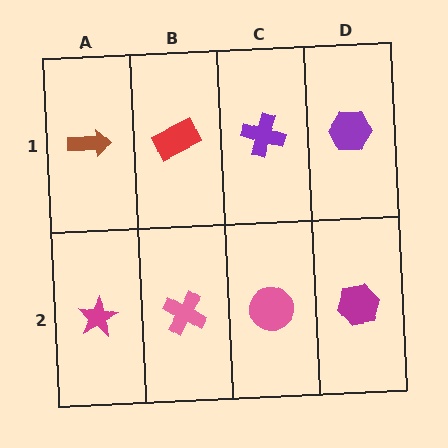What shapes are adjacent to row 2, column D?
A purple hexagon (row 1, column D), a pink circle (row 2, column C).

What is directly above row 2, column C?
A purple cross.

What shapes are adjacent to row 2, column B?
A red rectangle (row 1, column B), a magenta star (row 2, column A), a pink circle (row 2, column C).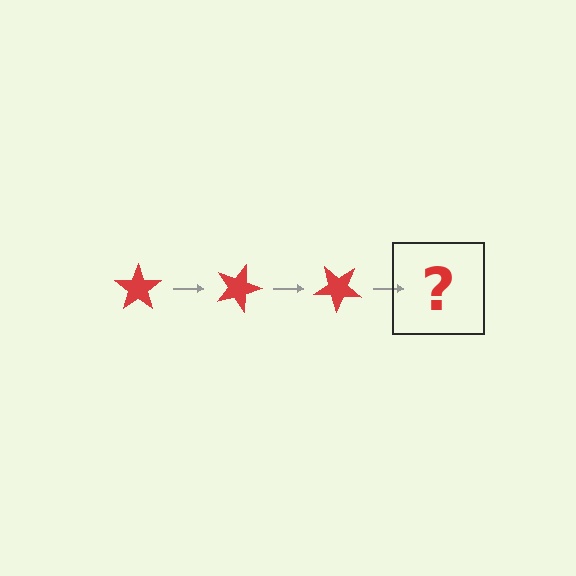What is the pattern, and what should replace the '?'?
The pattern is that the star rotates 20 degrees each step. The '?' should be a red star rotated 60 degrees.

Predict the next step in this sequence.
The next step is a red star rotated 60 degrees.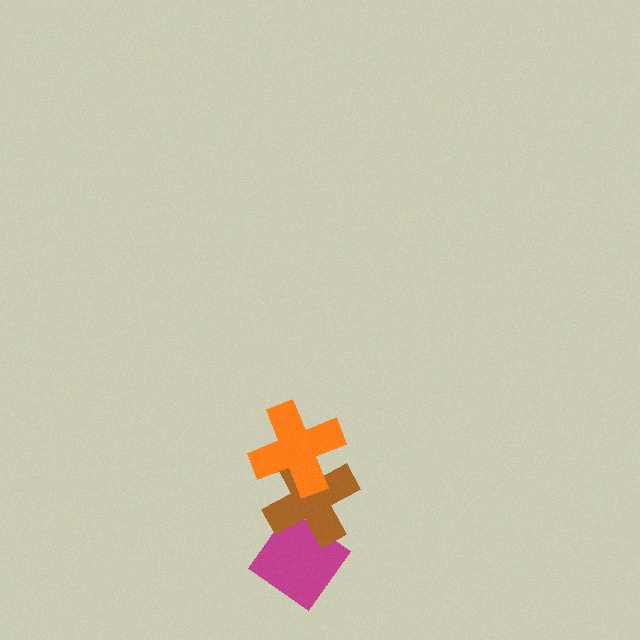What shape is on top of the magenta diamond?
The brown cross is on top of the magenta diamond.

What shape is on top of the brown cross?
The orange cross is on top of the brown cross.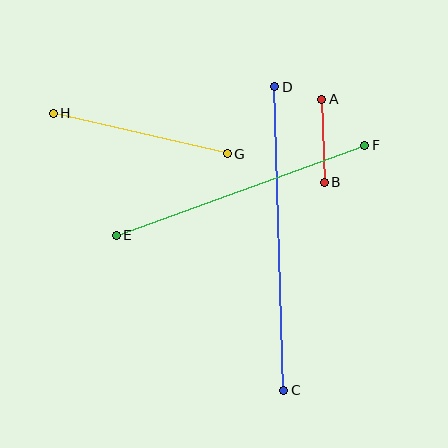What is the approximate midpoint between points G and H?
The midpoint is at approximately (140, 134) pixels.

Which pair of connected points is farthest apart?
Points C and D are farthest apart.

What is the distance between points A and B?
The distance is approximately 83 pixels.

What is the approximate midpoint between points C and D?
The midpoint is at approximately (279, 239) pixels.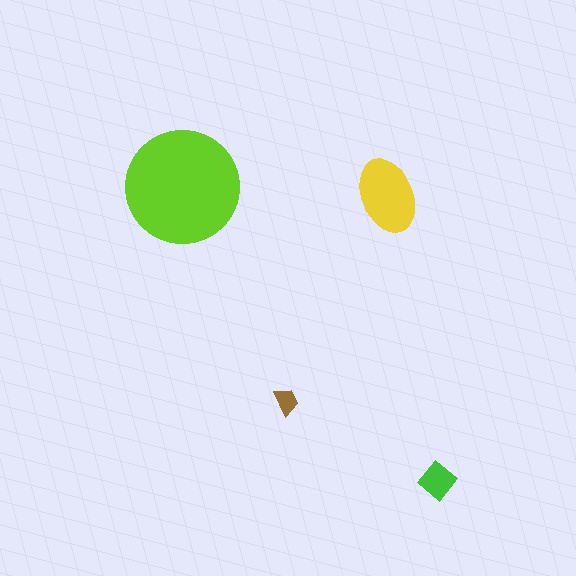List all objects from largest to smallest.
The lime circle, the yellow ellipse, the green diamond, the brown trapezoid.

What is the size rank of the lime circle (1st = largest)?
1st.